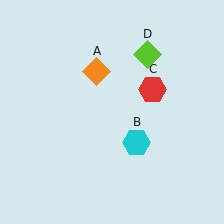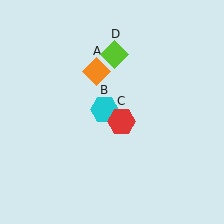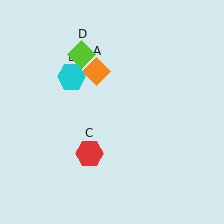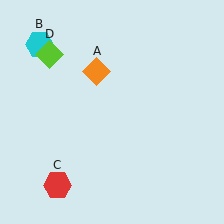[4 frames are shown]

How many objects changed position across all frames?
3 objects changed position: cyan hexagon (object B), red hexagon (object C), lime diamond (object D).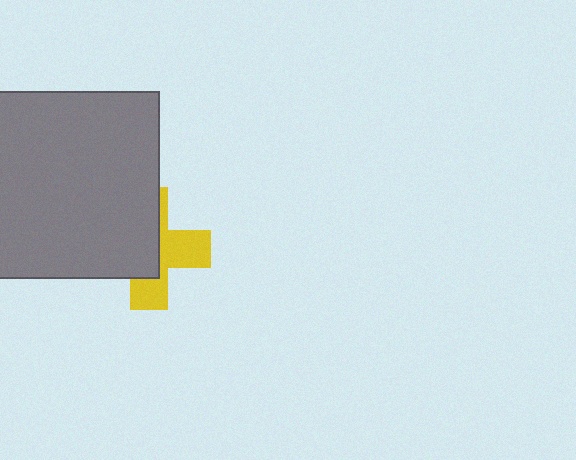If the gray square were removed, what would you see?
You would see the complete yellow cross.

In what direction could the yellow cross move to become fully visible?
The yellow cross could move right. That would shift it out from behind the gray square entirely.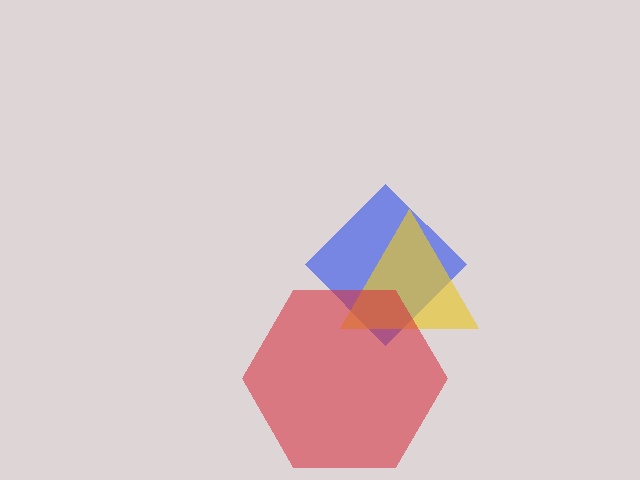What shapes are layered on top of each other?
The layered shapes are: a blue diamond, a yellow triangle, a red hexagon.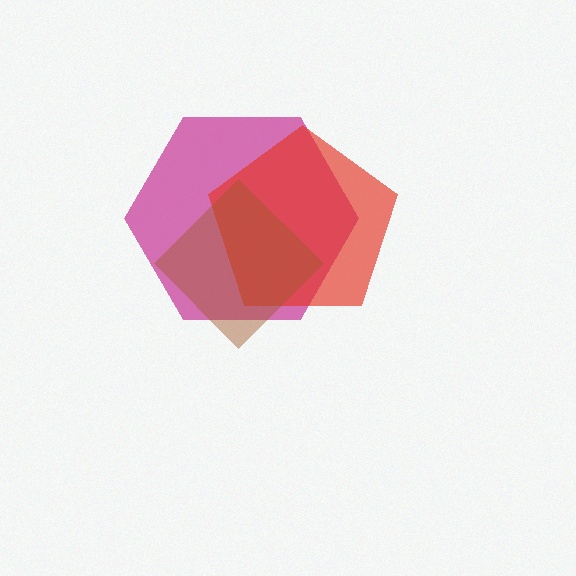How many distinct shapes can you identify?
There are 3 distinct shapes: a magenta hexagon, a red pentagon, a brown diamond.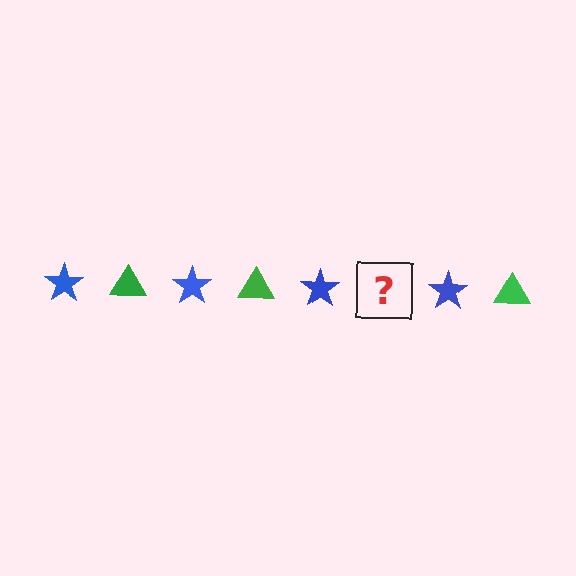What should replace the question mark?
The question mark should be replaced with a green triangle.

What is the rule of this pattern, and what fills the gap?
The rule is that the pattern alternates between blue star and green triangle. The gap should be filled with a green triangle.